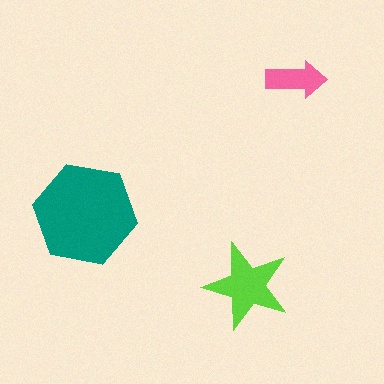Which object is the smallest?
The pink arrow.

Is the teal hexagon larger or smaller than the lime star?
Larger.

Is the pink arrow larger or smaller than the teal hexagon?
Smaller.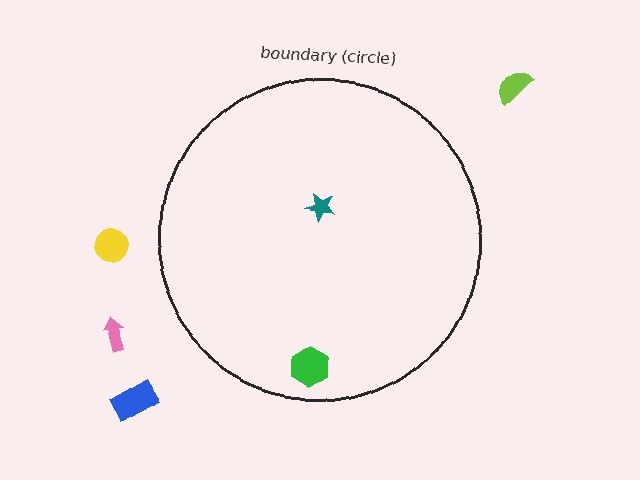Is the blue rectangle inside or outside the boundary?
Outside.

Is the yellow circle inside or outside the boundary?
Outside.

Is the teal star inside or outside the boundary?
Inside.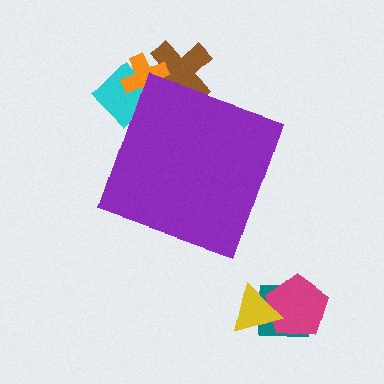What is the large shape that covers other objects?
A purple diamond.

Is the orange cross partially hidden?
Yes, the orange cross is partially hidden behind the purple diamond.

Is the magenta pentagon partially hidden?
No, the magenta pentagon is fully visible.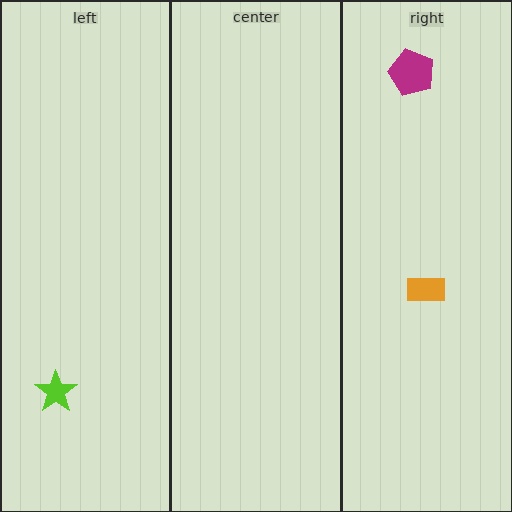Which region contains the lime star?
The left region.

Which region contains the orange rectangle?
The right region.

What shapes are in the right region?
The magenta pentagon, the orange rectangle.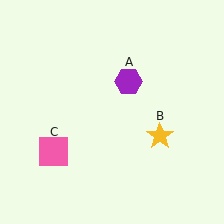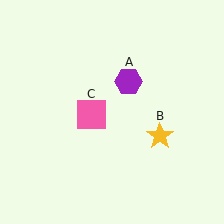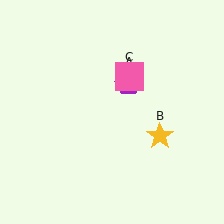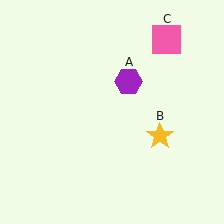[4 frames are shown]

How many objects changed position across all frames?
1 object changed position: pink square (object C).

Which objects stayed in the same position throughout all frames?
Purple hexagon (object A) and yellow star (object B) remained stationary.